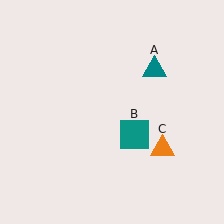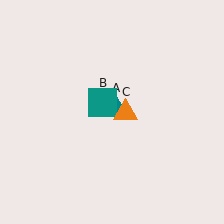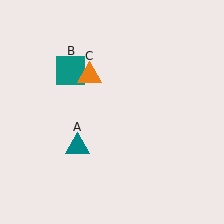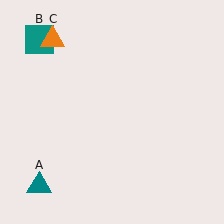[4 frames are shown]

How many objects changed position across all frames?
3 objects changed position: teal triangle (object A), teal square (object B), orange triangle (object C).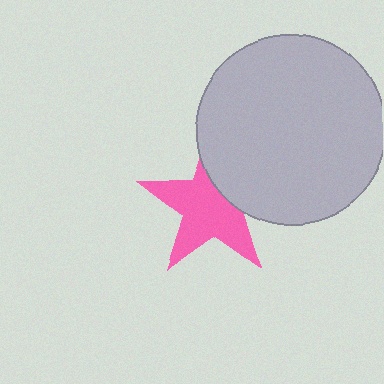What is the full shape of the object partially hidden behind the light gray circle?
The partially hidden object is a pink star.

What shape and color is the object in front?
The object in front is a light gray circle.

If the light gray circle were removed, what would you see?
You would see the complete pink star.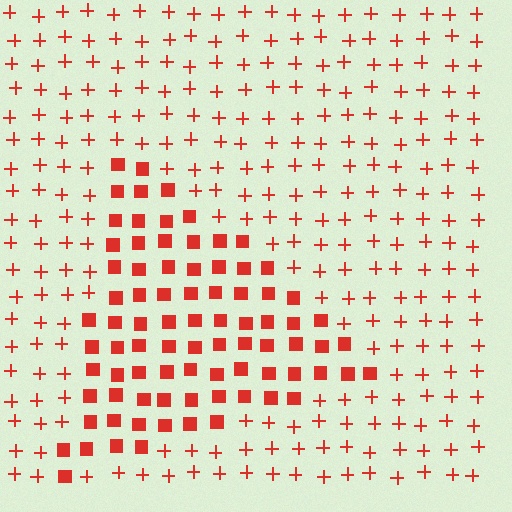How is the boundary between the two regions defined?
The boundary is defined by a change in element shape: squares inside vs. plus signs outside. All elements share the same color and spacing.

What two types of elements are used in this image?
The image uses squares inside the triangle region and plus signs outside it.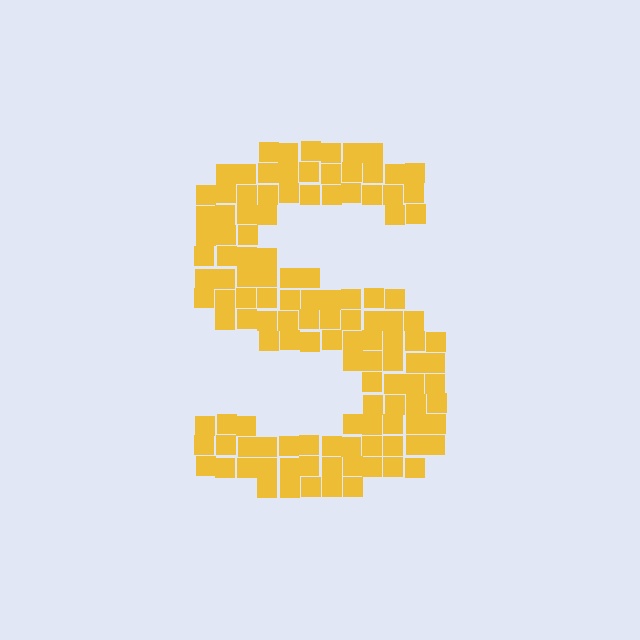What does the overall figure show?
The overall figure shows the letter S.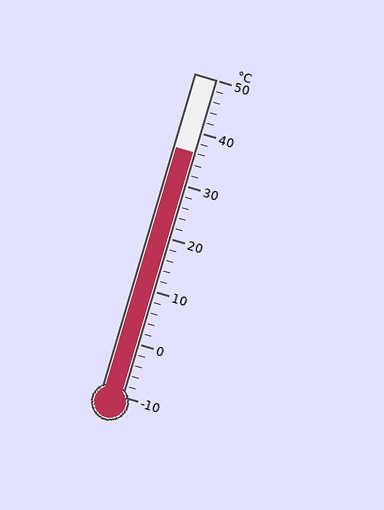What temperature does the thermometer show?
The thermometer shows approximately 36°C.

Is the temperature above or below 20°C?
The temperature is above 20°C.